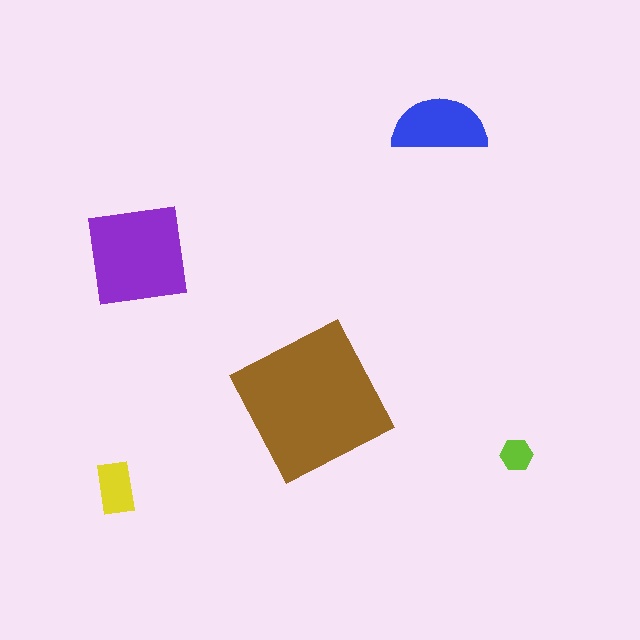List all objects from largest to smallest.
The brown square, the purple square, the blue semicircle, the yellow rectangle, the lime hexagon.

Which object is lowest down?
The yellow rectangle is bottommost.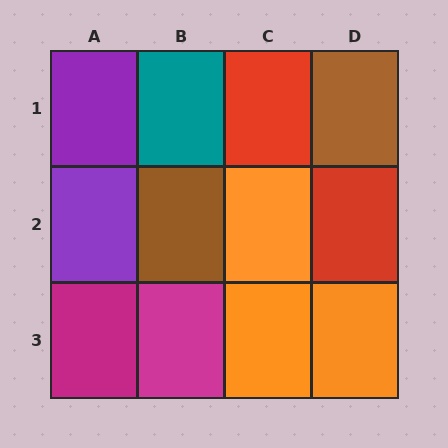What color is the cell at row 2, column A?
Purple.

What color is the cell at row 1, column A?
Purple.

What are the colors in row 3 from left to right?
Magenta, magenta, orange, orange.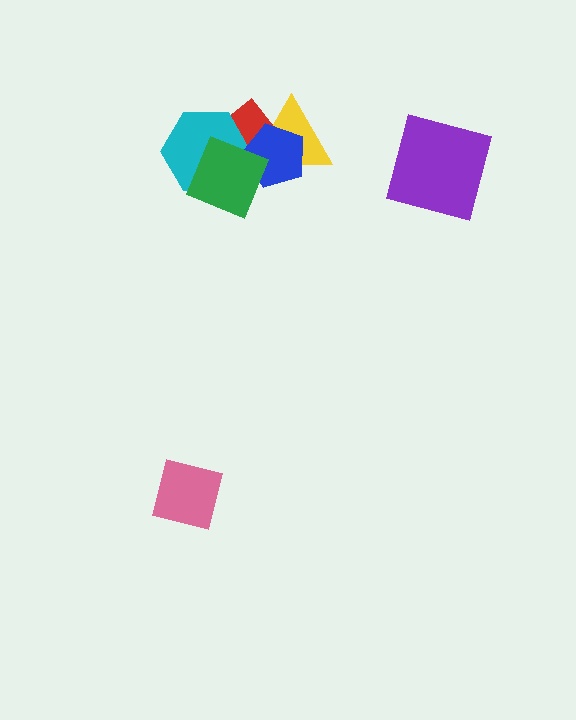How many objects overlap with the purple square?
0 objects overlap with the purple square.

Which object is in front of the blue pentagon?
The green diamond is in front of the blue pentagon.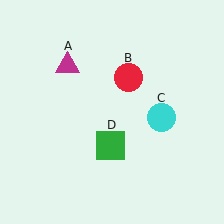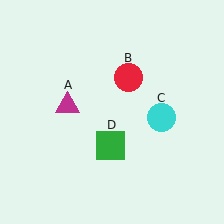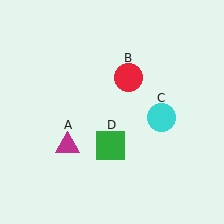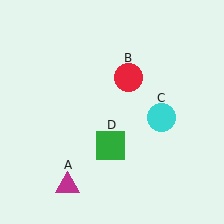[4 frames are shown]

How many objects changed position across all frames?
1 object changed position: magenta triangle (object A).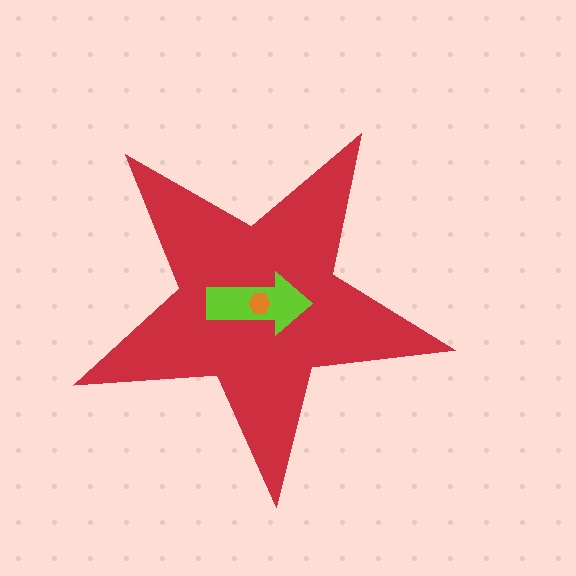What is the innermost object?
The orange hexagon.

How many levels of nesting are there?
3.